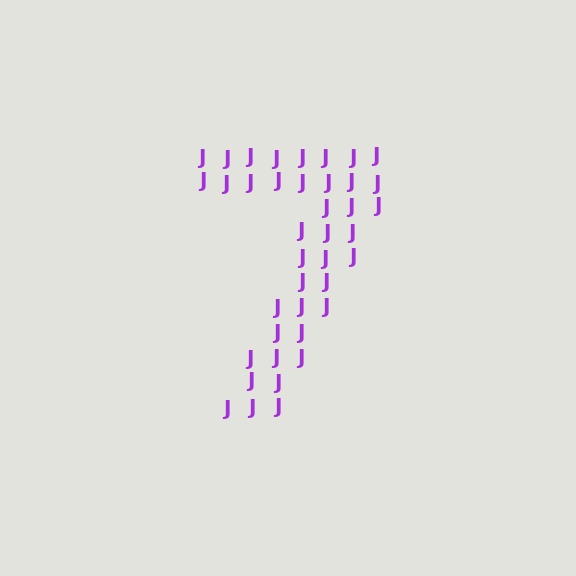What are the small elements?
The small elements are letter J's.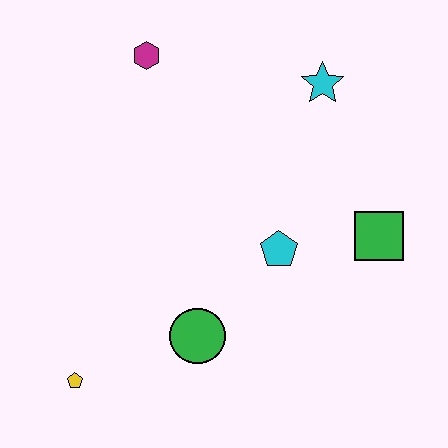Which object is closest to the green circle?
The cyan pentagon is closest to the green circle.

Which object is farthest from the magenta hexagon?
The yellow pentagon is farthest from the magenta hexagon.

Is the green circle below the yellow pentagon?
No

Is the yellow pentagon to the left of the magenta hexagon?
Yes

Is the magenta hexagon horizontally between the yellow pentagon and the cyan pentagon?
Yes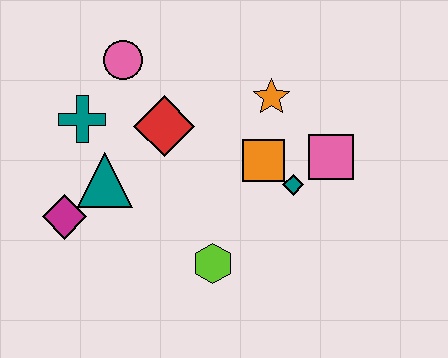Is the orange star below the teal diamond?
No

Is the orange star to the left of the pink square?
Yes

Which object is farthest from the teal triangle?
The pink square is farthest from the teal triangle.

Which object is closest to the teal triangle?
The magenta diamond is closest to the teal triangle.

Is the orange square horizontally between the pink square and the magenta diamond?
Yes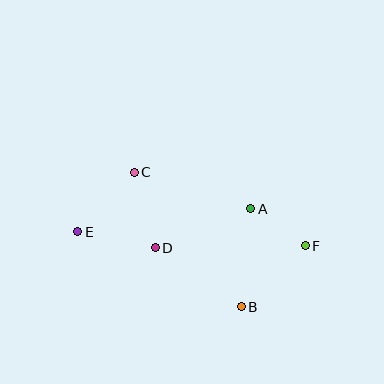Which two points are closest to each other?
Points A and F are closest to each other.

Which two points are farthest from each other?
Points E and F are farthest from each other.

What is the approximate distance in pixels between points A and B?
The distance between A and B is approximately 99 pixels.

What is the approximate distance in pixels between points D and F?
The distance between D and F is approximately 150 pixels.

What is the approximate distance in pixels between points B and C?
The distance between B and C is approximately 172 pixels.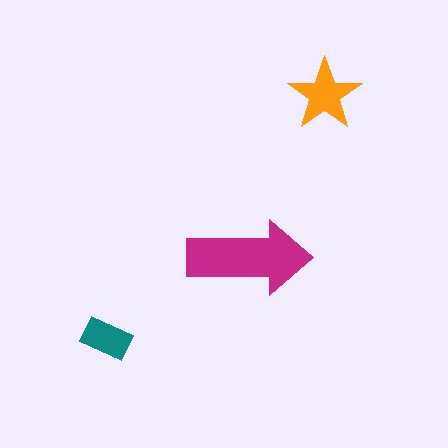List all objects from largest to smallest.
The magenta arrow, the orange star, the teal rectangle.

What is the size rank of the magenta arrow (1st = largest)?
1st.